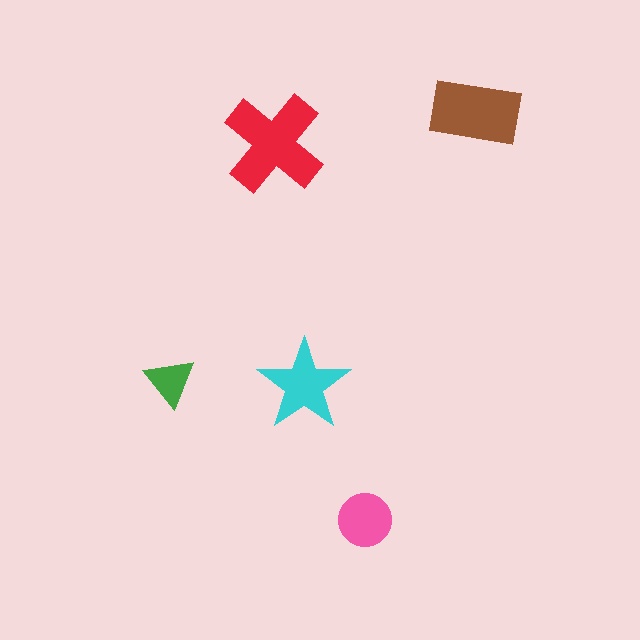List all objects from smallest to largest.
The green triangle, the pink circle, the cyan star, the brown rectangle, the red cross.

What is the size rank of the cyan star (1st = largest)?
3rd.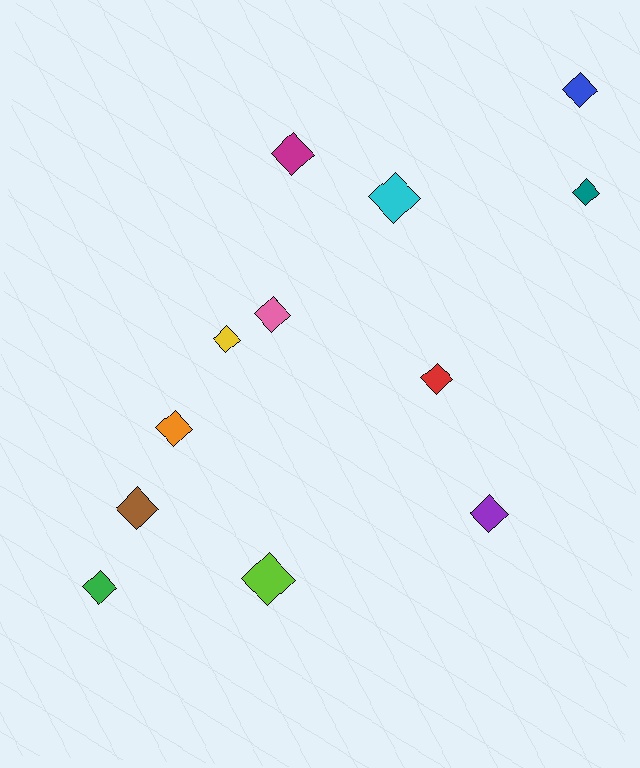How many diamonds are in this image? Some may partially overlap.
There are 12 diamonds.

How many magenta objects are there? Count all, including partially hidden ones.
There is 1 magenta object.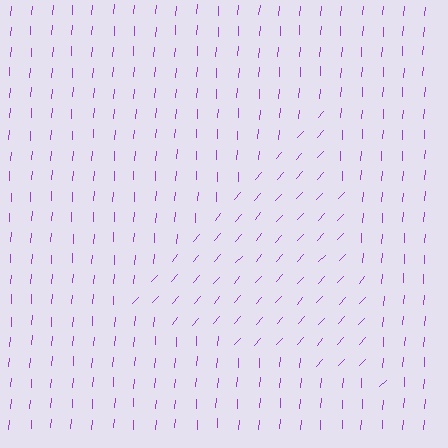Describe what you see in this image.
The image is filled with small purple line segments. A triangle region in the image has lines oriented differently from the surrounding lines, creating a visible texture boundary.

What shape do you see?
I see a triangle.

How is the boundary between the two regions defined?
The boundary is defined purely by a change in line orientation (approximately 37 degrees difference). All lines are the same color and thickness.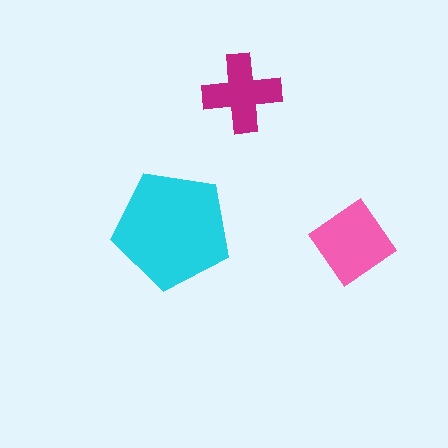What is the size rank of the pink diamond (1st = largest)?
2nd.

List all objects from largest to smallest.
The cyan pentagon, the pink diamond, the magenta cross.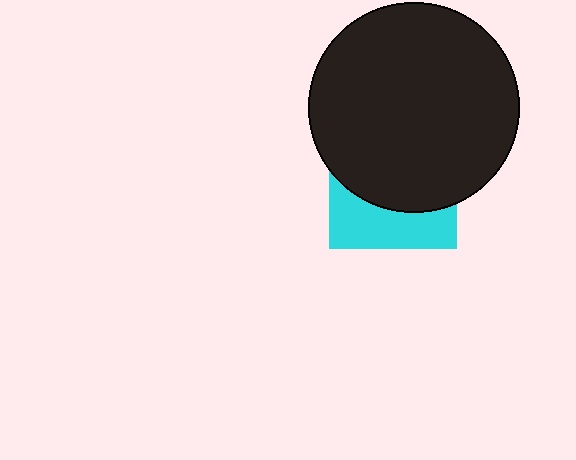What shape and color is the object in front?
The object in front is a black circle.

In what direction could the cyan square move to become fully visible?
The cyan square could move down. That would shift it out from behind the black circle entirely.